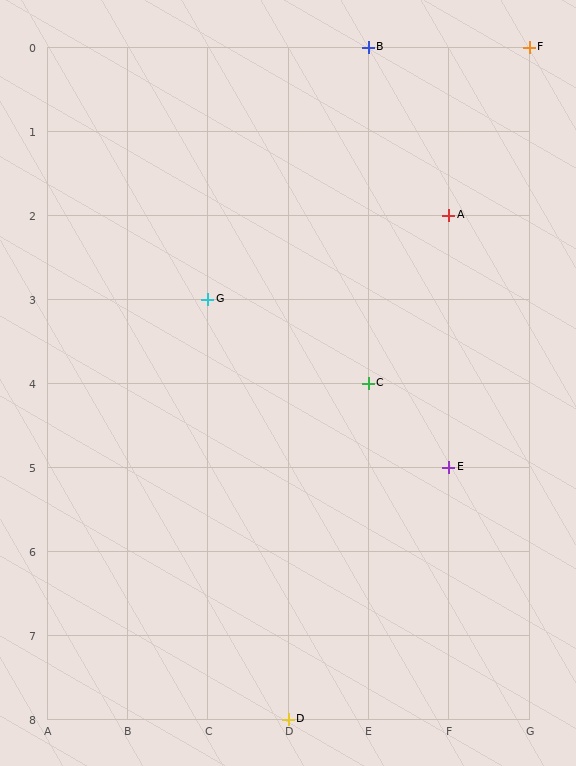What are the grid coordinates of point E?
Point E is at grid coordinates (F, 5).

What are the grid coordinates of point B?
Point B is at grid coordinates (E, 0).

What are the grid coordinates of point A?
Point A is at grid coordinates (F, 2).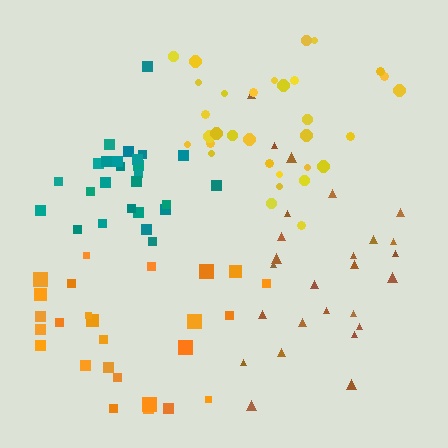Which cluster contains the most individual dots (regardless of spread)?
Yellow (32).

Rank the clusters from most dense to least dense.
teal, yellow, orange, brown.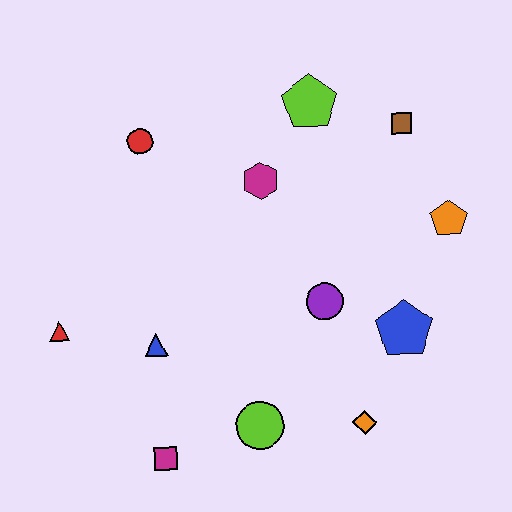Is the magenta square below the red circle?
Yes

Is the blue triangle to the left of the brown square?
Yes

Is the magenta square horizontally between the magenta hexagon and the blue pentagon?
No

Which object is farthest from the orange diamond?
The red circle is farthest from the orange diamond.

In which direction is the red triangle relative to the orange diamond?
The red triangle is to the left of the orange diamond.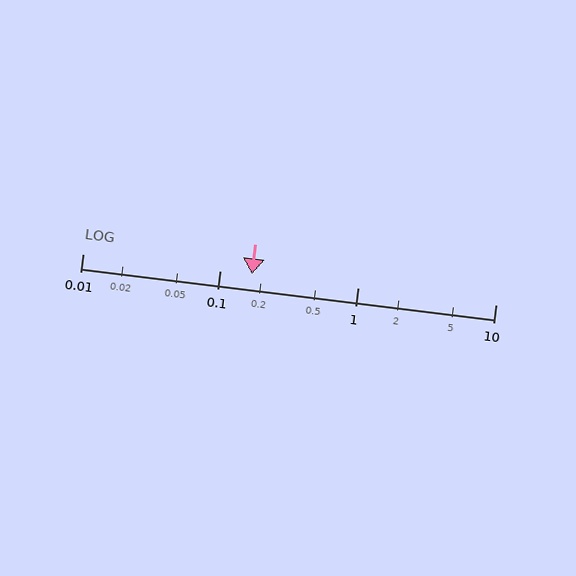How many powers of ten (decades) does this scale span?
The scale spans 3 decades, from 0.01 to 10.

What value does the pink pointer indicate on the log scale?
The pointer indicates approximately 0.17.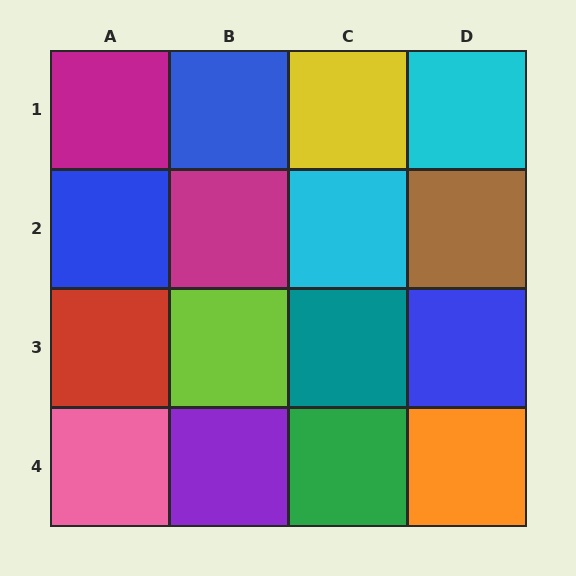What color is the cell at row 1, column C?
Yellow.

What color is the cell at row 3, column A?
Red.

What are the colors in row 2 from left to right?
Blue, magenta, cyan, brown.